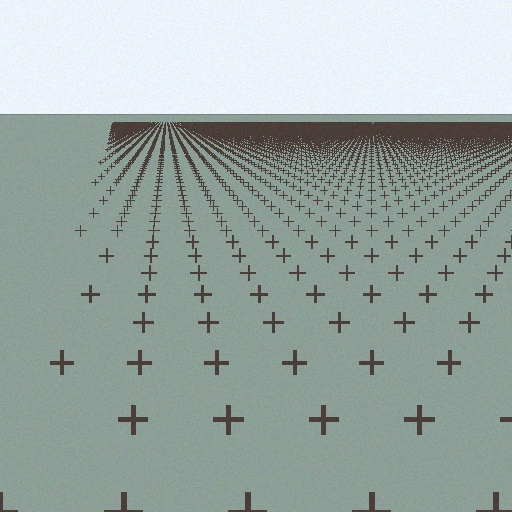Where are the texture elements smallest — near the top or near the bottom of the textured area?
Near the top.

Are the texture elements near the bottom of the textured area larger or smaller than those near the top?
Larger. Near the bottom, elements are closer to the viewer and appear at a bigger on-screen size.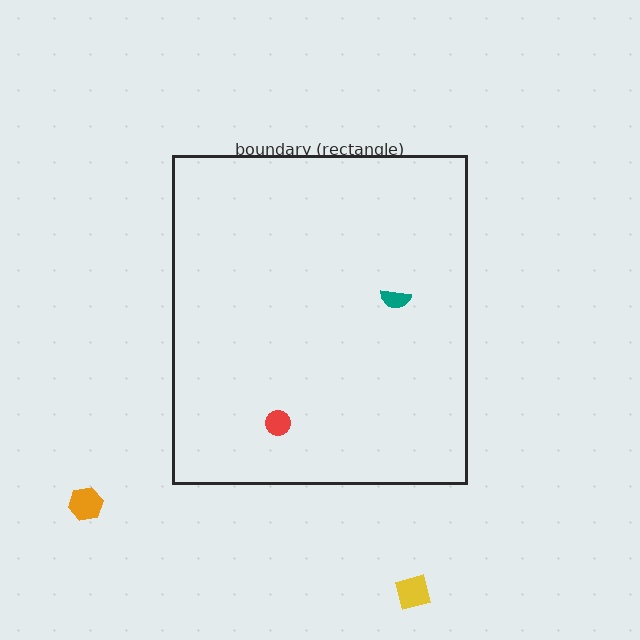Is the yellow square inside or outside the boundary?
Outside.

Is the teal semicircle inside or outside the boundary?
Inside.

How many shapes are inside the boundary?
2 inside, 2 outside.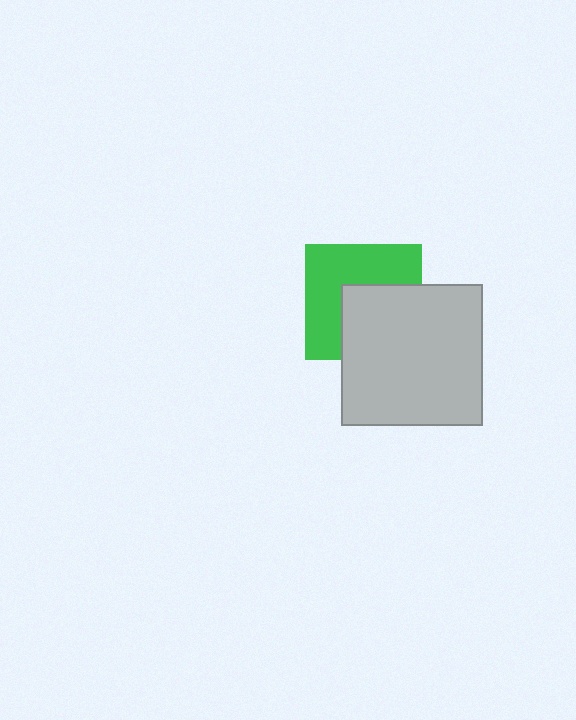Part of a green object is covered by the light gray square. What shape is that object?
It is a square.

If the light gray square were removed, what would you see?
You would see the complete green square.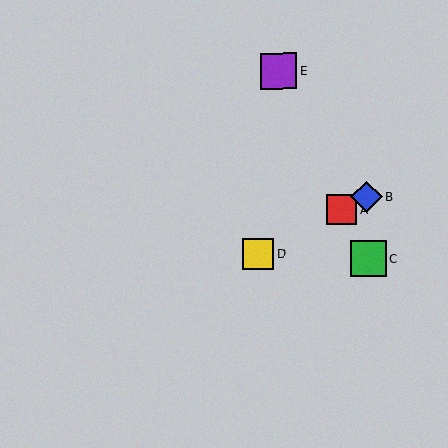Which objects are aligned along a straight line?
Objects A, B, D are aligned along a straight line.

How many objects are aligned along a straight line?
3 objects (A, B, D) are aligned along a straight line.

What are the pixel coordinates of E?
Object E is at (279, 71).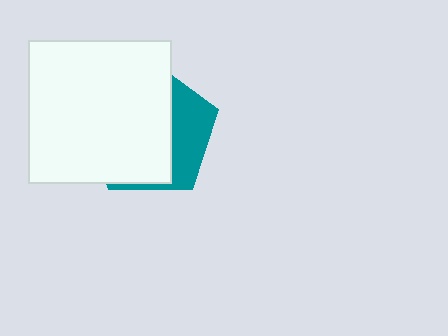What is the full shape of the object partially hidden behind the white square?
The partially hidden object is a teal pentagon.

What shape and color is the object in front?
The object in front is a white square.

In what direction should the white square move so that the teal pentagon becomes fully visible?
The white square should move left. That is the shortest direction to clear the overlap and leave the teal pentagon fully visible.